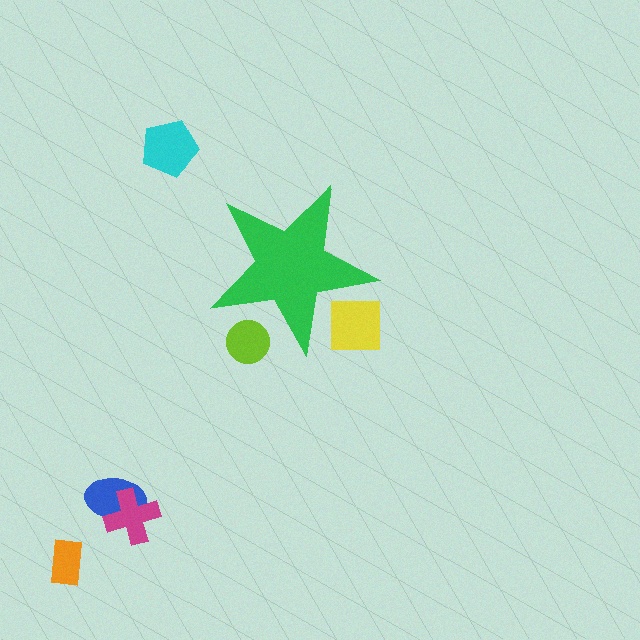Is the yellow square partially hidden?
Yes, the yellow square is partially hidden behind the green star.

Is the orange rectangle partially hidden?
No, the orange rectangle is fully visible.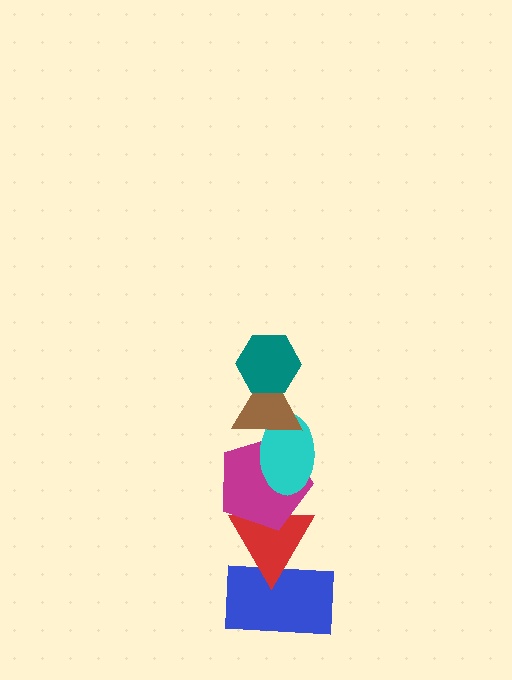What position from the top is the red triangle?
The red triangle is 5th from the top.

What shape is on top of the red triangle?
The magenta pentagon is on top of the red triangle.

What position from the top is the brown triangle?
The brown triangle is 2nd from the top.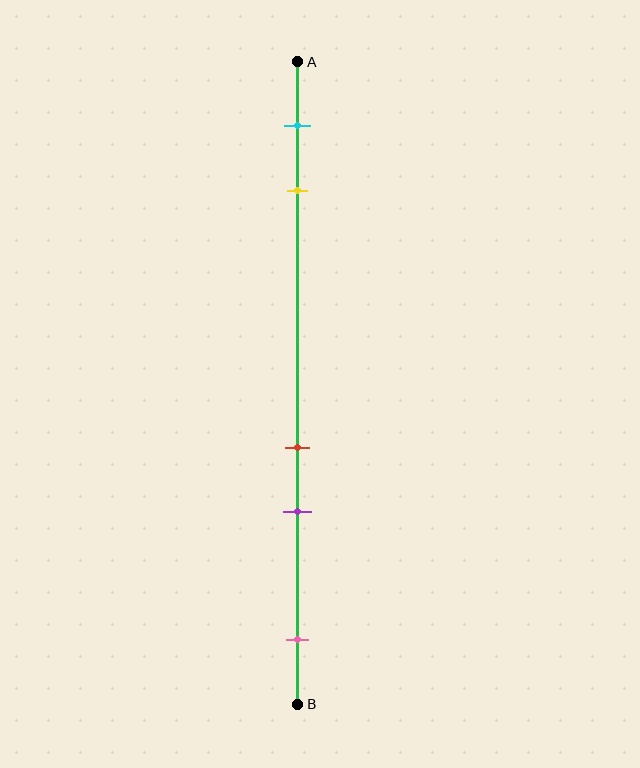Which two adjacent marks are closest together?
The red and purple marks are the closest adjacent pair.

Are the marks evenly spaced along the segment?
No, the marks are not evenly spaced.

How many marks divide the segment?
There are 5 marks dividing the segment.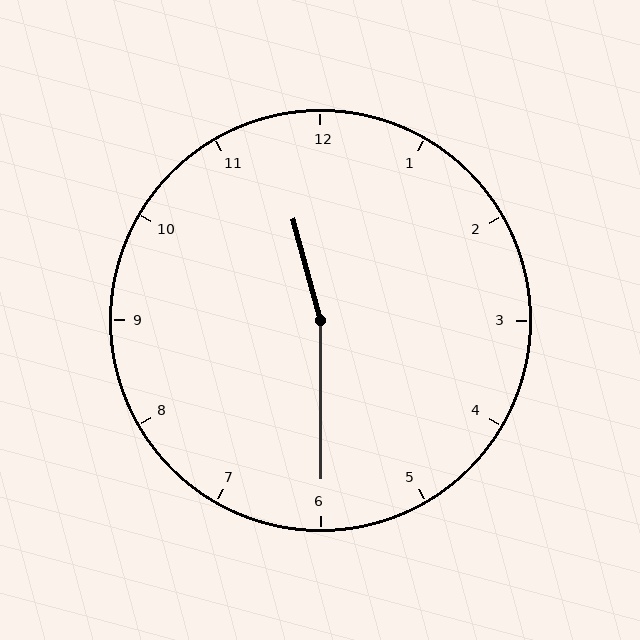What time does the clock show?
11:30.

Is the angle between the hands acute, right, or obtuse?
It is obtuse.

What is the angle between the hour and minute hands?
Approximately 165 degrees.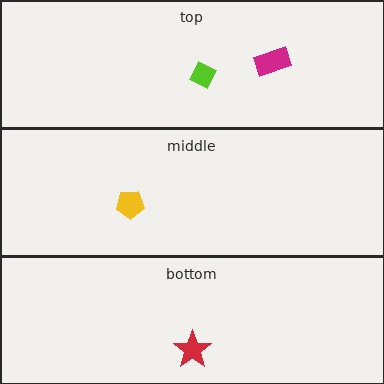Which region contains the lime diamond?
The top region.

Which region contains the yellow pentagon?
The middle region.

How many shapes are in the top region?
2.